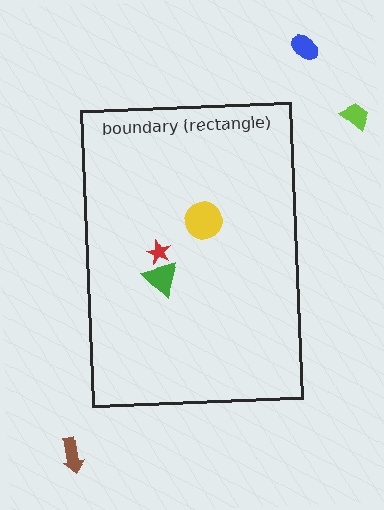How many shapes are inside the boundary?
3 inside, 3 outside.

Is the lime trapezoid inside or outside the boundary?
Outside.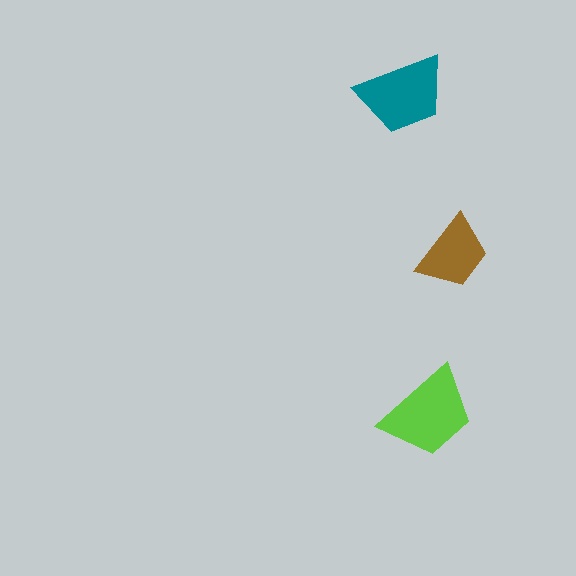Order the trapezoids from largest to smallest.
the lime one, the teal one, the brown one.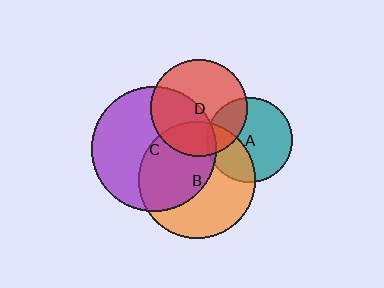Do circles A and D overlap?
Yes.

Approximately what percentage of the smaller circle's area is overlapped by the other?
Approximately 25%.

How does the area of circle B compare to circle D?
Approximately 1.5 times.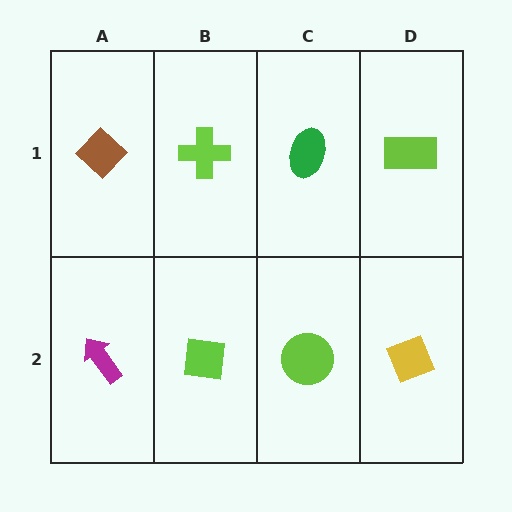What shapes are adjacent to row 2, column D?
A lime rectangle (row 1, column D), a lime circle (row 2, column C).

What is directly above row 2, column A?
A brown diamond.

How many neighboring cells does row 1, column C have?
3.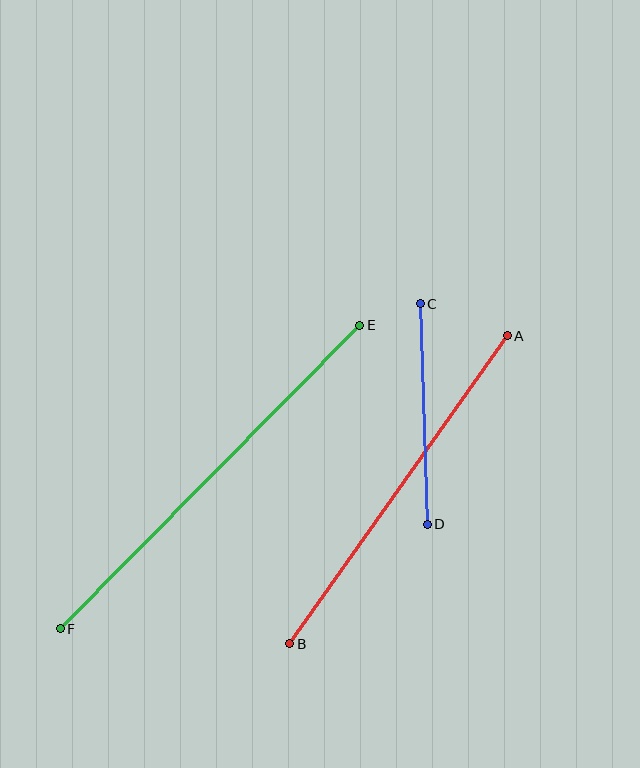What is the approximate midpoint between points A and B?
The midpoint is at approximately (399, 490) pixels.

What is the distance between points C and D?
The distance is approximately 220 pixels.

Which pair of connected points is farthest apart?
Points E and F are farthest apart.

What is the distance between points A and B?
The distance is approximately 377 pixels.